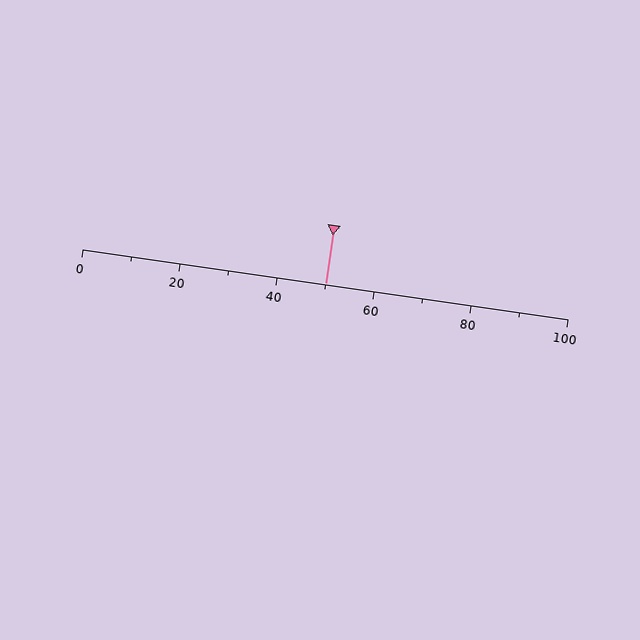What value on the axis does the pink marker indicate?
The marker indicates approximately 50.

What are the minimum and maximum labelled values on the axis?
The axis runs from 0 to 100.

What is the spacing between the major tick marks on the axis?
The major ticks are spaced 20 apart.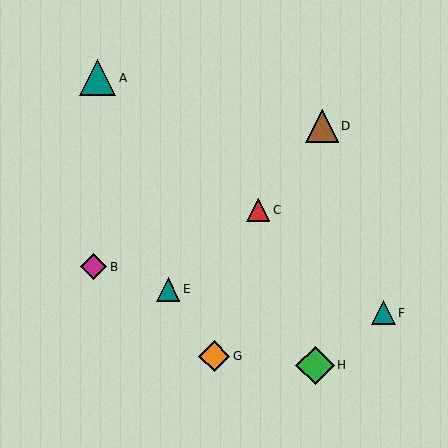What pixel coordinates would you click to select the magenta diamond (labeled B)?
Click at (94, 267) to select the magenta diamond B.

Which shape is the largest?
The green diamond (labeled H) is the largest.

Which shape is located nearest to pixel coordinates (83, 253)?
The magenta diamond (labeled B) at (94, 267) is nearest to that location.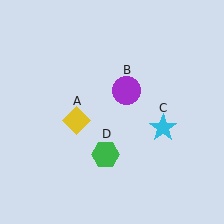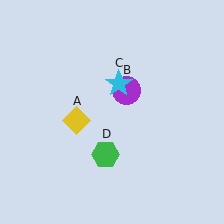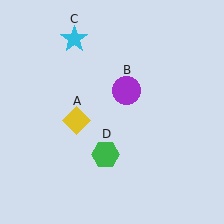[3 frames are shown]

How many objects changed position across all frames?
1 object changed position: cyan star (object C).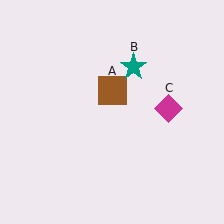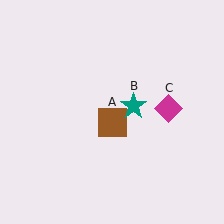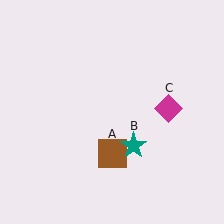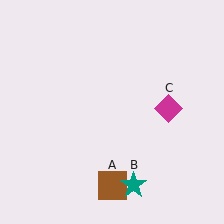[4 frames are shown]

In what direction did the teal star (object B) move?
The teal star (object B) moved down.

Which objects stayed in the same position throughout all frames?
Magenta diamond (object C) remained stationary.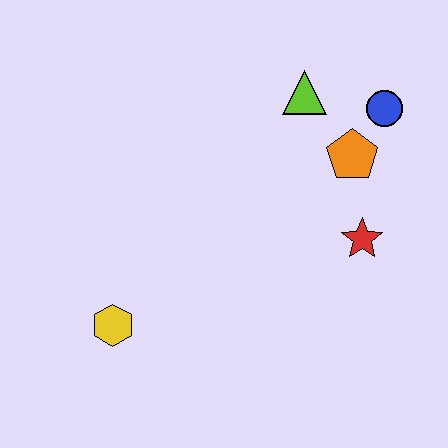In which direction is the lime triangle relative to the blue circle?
The lime triangle is to the left of the blue circle.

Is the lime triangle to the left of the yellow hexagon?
No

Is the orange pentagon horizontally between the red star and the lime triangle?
Yes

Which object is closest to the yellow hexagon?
The red star is closest to the yellow hexagon.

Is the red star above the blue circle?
No